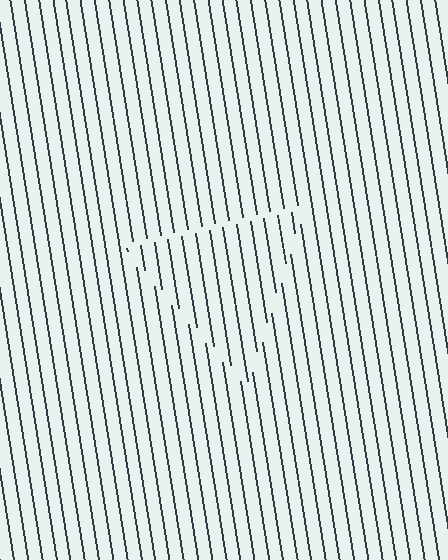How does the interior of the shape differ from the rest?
The interior of the shape contains the same grating, shifted by half a period — the contour is defined by the phase discontinuity where line-ends from the inner and outer gratings abut.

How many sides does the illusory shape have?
3 sides — the line-ends trace a triangle.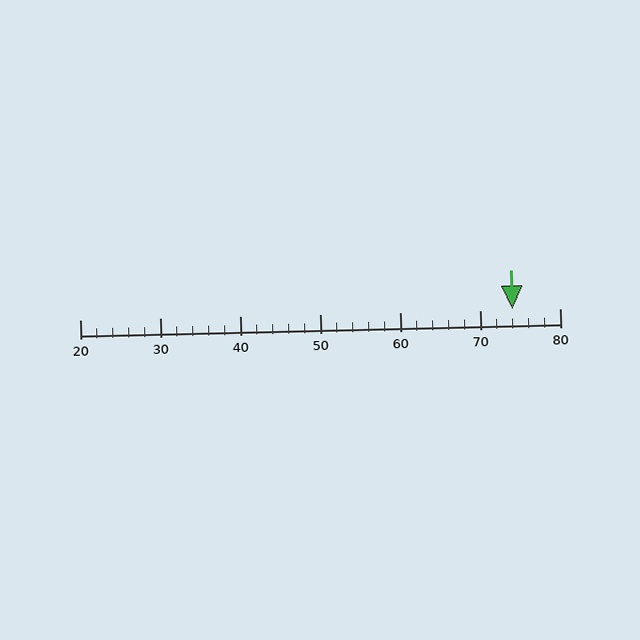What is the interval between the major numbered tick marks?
The major tick marks are spaced 10 units apart.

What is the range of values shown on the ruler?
The ruler shows values from 20 to 80.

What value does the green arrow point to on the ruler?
The green arrow points to approximately 74.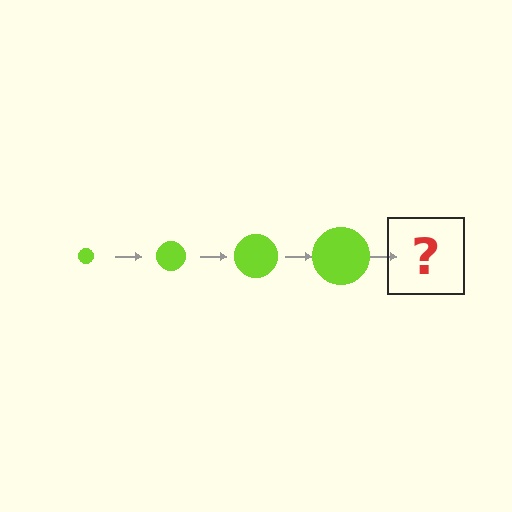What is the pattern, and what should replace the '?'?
The pattern is that the circle gets progressively larger each step. The '?' should be a lime circle, larger than the previous one.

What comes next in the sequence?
The next element should be a lime circle, larger than the previous one.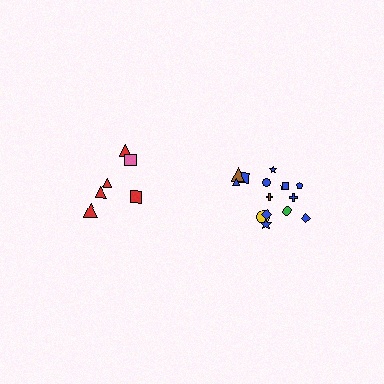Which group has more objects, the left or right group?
The right group.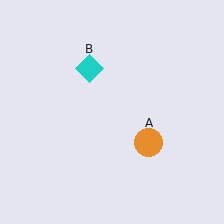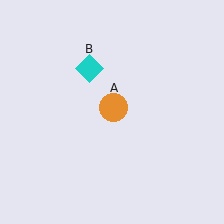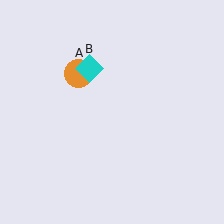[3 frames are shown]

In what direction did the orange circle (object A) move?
The orange circle (object A) moved up and to the left.